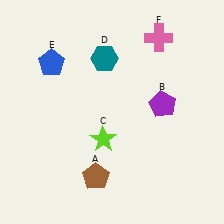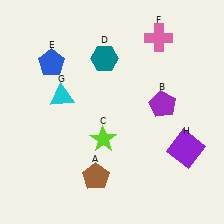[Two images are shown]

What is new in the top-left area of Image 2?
A cyan triangle (G) was added in the top-left area of Image 2.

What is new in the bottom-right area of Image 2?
A purple square (H) was added in the bottom-right area of Image 2.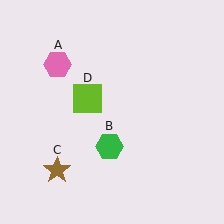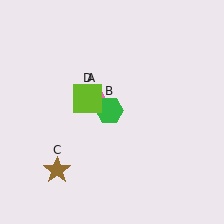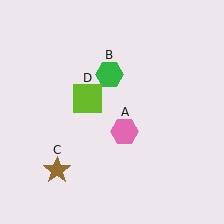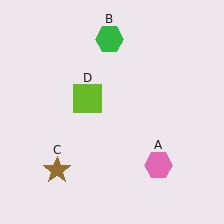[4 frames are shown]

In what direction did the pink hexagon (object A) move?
The pink hexagon (object A) moved down and to the right.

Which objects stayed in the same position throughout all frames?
Brown star (object C) and lime square (object D) remained stationary.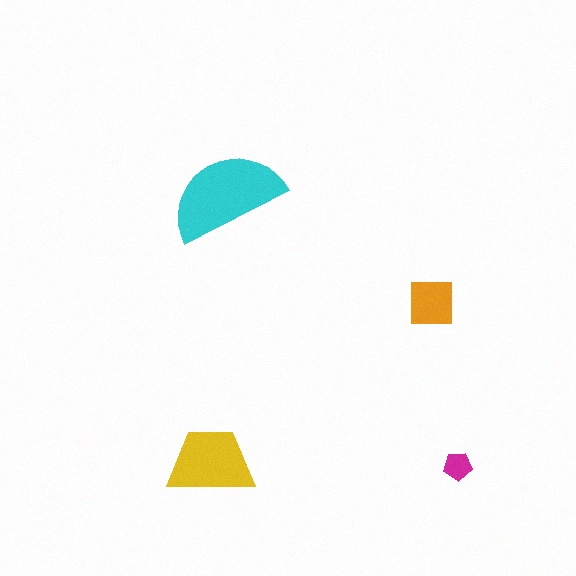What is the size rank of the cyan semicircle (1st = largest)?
1st.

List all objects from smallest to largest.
The magenta pentagon, the orange square, the yellow trapezoid, the cyan semicircle.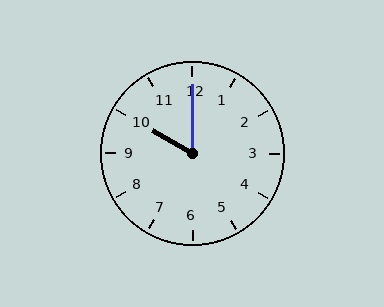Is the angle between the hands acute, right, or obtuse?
It is acute.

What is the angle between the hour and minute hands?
Approximately 60 degrees.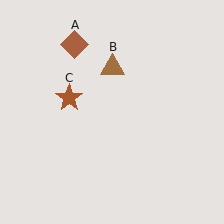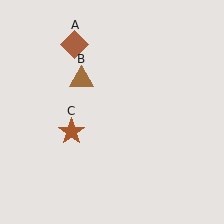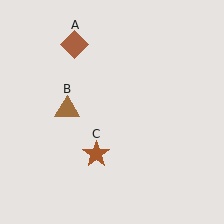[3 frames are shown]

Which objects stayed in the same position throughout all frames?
Brown diamond (object A) remained stationary.